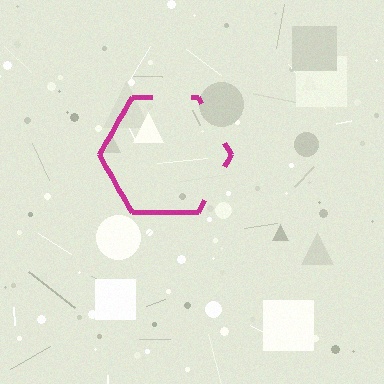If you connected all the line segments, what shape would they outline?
They would outline a hexagon.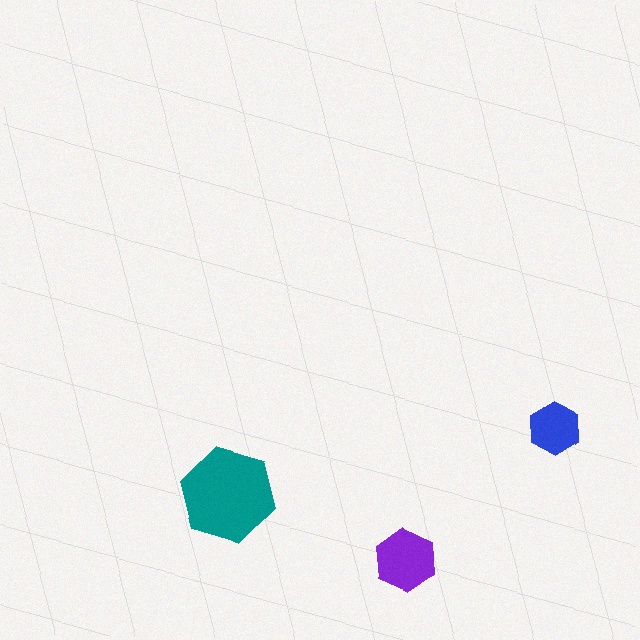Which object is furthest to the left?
The teal hexagon is leftmost.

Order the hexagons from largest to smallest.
the teal one, the purple one, the blue one.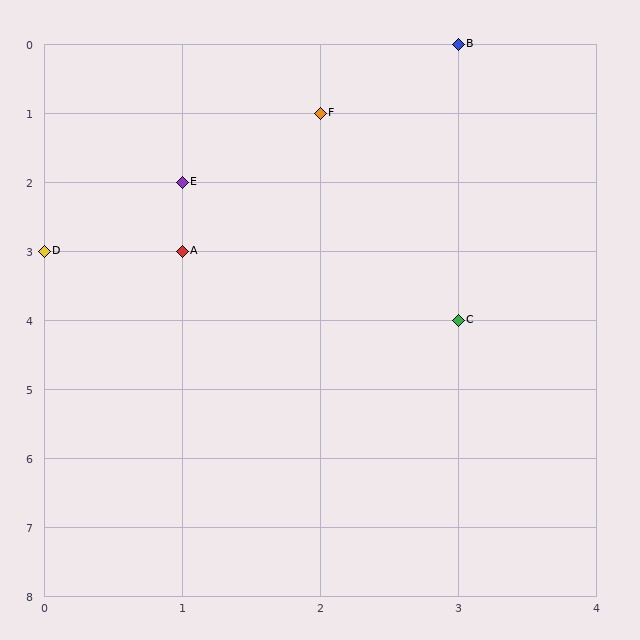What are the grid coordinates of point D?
Point D is at grid coordinates (0, 3).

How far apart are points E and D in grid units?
Points E and D are 1 column and 1 row apart (about 1.4 grid units diagonally).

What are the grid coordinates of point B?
Point B is at grid coordinates (3, 0).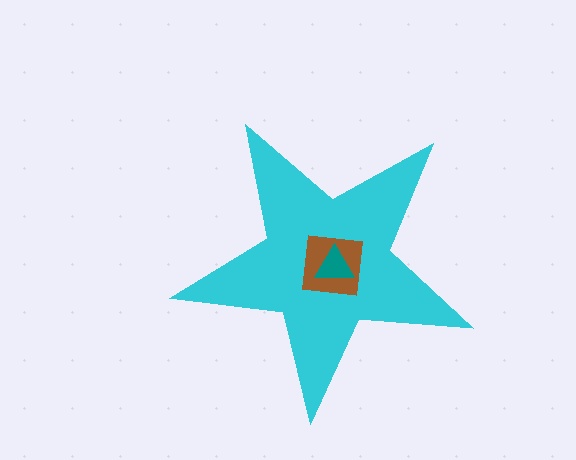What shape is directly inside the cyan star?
The brown square.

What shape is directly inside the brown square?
The teal triangle.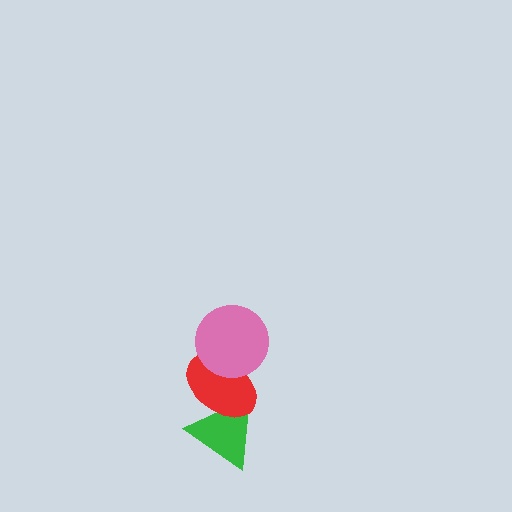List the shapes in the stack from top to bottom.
From top to bottom: the pink circle, the red ellipse, the green triangle.